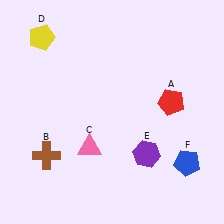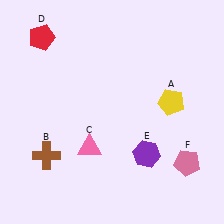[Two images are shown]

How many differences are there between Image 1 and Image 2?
There are 3 differences between the two images.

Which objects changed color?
A changed from red to yellow. D changed from yellow to red. F changed from blue to pink.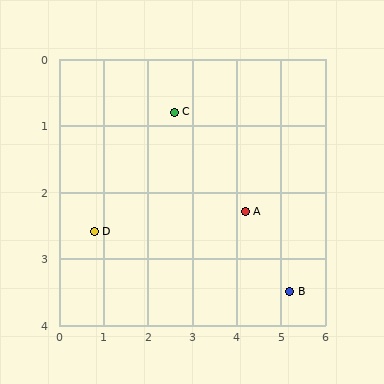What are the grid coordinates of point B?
Point B is at approximately (5.2, 3.5).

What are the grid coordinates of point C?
Point C is at approximately (2.6, 0.8).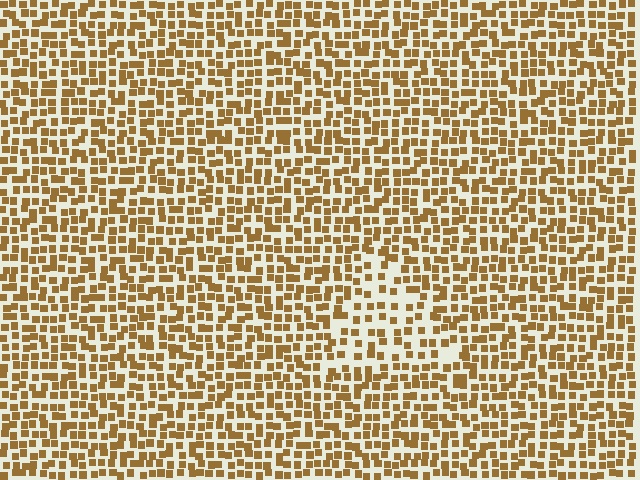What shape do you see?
I see a triangle.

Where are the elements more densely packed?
The elements are more densely packed outside the triangle boundary.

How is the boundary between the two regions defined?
The boundary is defined by a change in element density (approximately 1.8x ratio). All elements are the same color, size, and shape.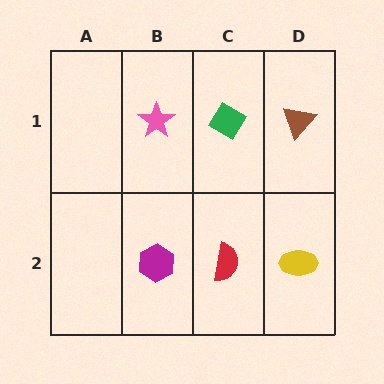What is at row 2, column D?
A yellow ellipse.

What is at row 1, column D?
A brown triangle.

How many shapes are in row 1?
3 shapes.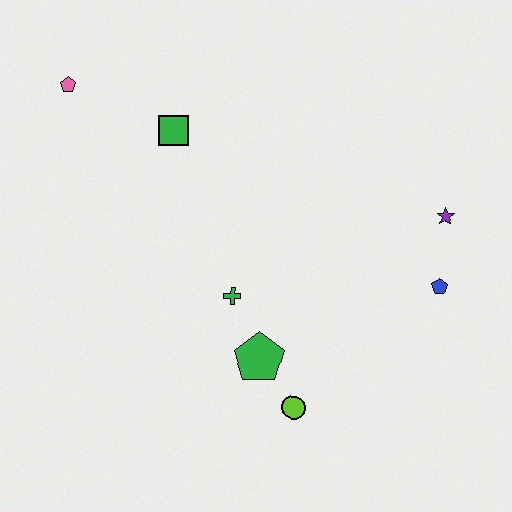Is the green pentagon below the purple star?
Yes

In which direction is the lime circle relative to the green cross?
The lime circle is below the green cross.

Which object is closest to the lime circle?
The green pentagon is closest to the lime circle.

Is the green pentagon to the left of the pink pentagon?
No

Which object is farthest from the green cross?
The pink pentagon is farthest from the green cross.